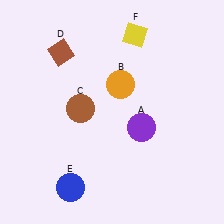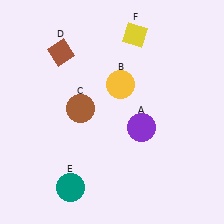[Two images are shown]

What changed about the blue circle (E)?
In Image 1, E is blue. In Image 2, it changed to teal.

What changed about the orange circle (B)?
In Image 1, B is orange. In Image 2, it changed to yellow.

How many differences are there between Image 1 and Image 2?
There are 2 differences between the two images.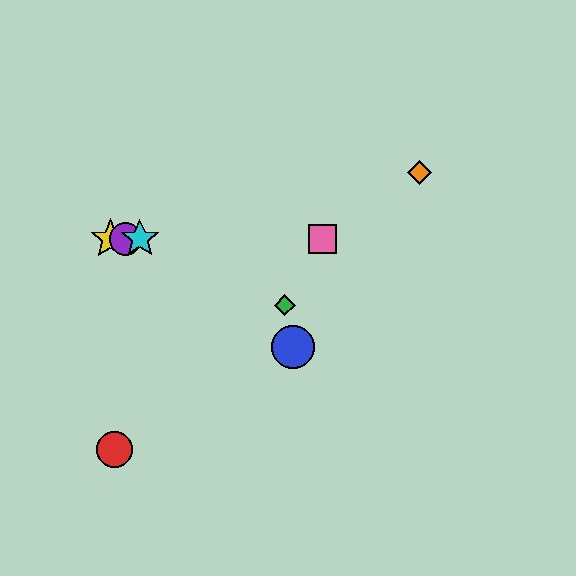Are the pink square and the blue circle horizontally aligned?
No, the pink square is at y≈239 and the blue circle is at y≈347.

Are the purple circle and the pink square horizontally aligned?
Yes, both are at y≈239.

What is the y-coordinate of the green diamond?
The green diamond is at y≈305.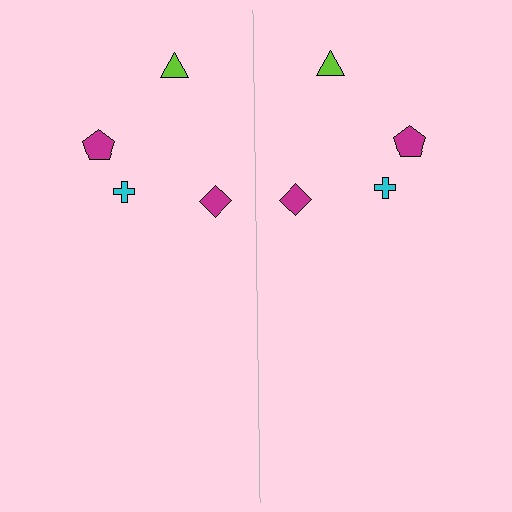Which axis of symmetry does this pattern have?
The pattern has a vertical axis of symmetry running through the center of the image.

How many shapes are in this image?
There are 8 shapes in this image.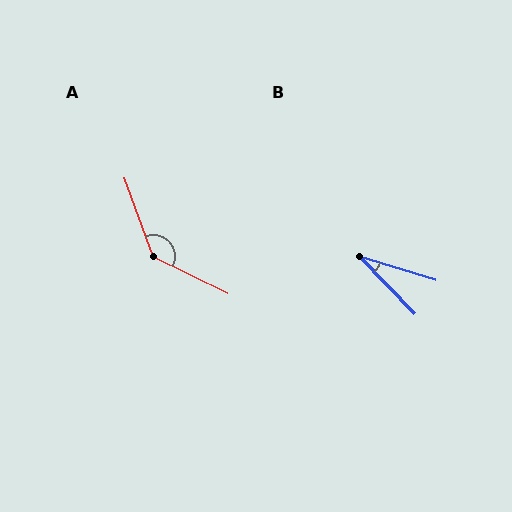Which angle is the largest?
A, at approximately 136 degrees.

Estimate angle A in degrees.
Approximately 136 degrees.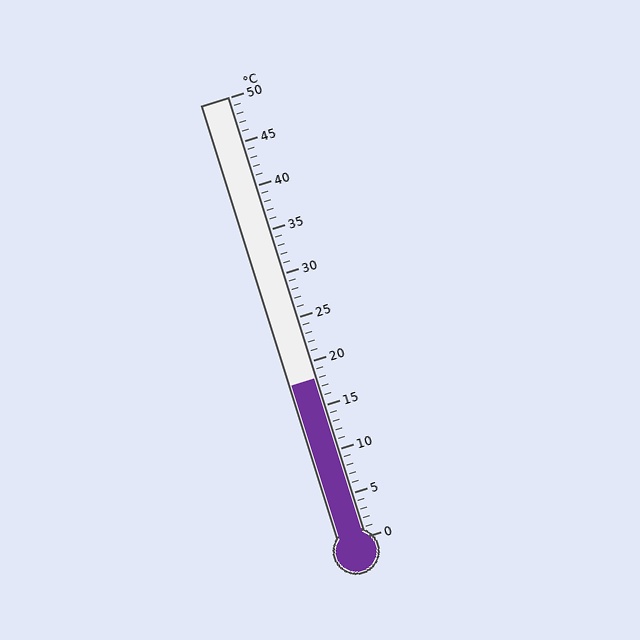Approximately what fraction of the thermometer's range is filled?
The thermometer is filled to approximately 35% of its range.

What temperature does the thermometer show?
The thermometer shows approximately 18°C.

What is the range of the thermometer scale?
The thermometer scale ranges from 0°C to 50°C.